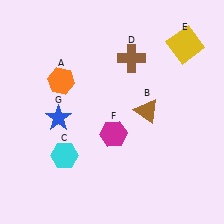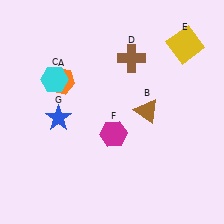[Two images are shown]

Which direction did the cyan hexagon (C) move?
The cyan hexagon (C) moved up.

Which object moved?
The cyan hexagon (C) moved up.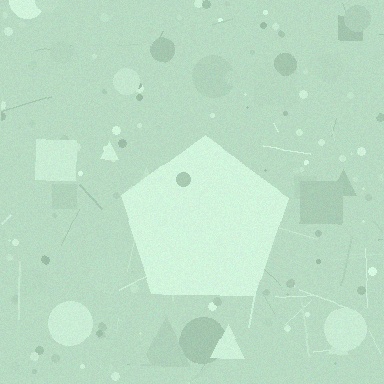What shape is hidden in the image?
A pentagon is hidden in the image.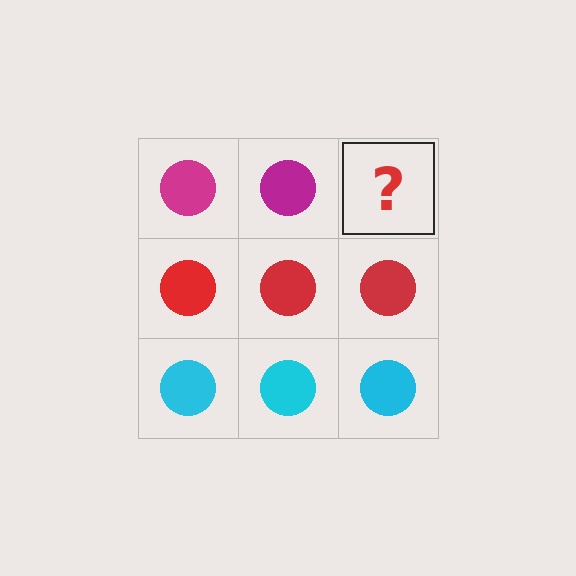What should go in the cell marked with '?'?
The missing cell should contain a magenta circle.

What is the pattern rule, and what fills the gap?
The rule is that each row has a consistent color. The gap should be filled with a magenta circle.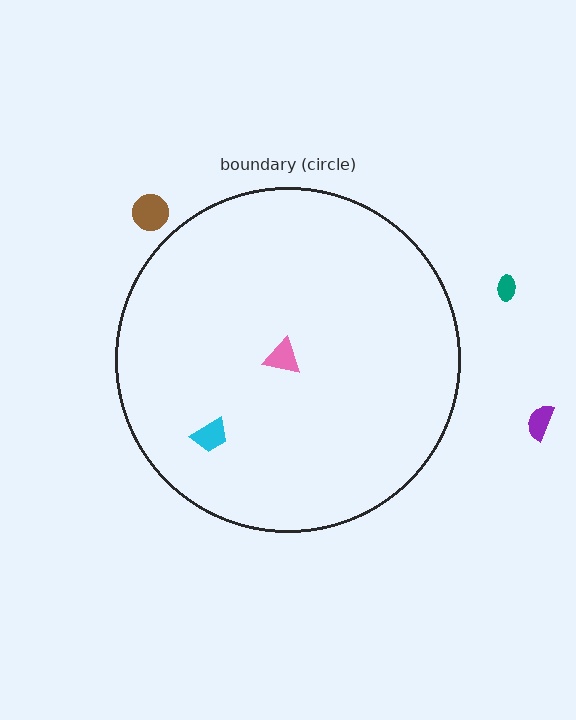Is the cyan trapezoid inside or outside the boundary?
Inside.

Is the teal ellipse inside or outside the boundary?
Outside.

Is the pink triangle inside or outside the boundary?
Inside.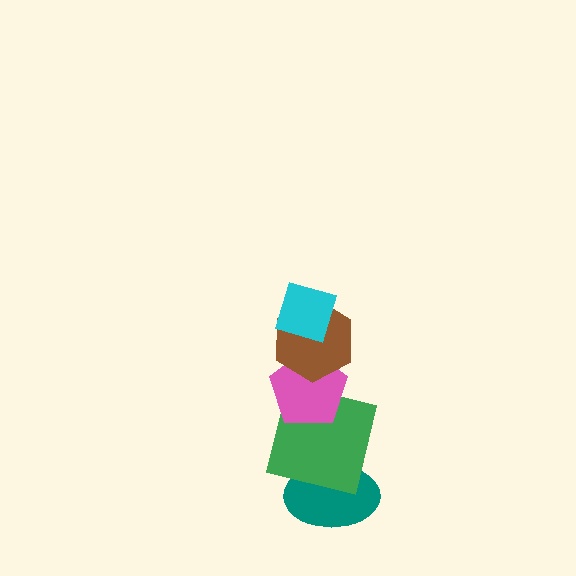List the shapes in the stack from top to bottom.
From top to bottom: the cyan diamond, the brown hexagon, the pink pentagon, the green square, the teal ellipse.